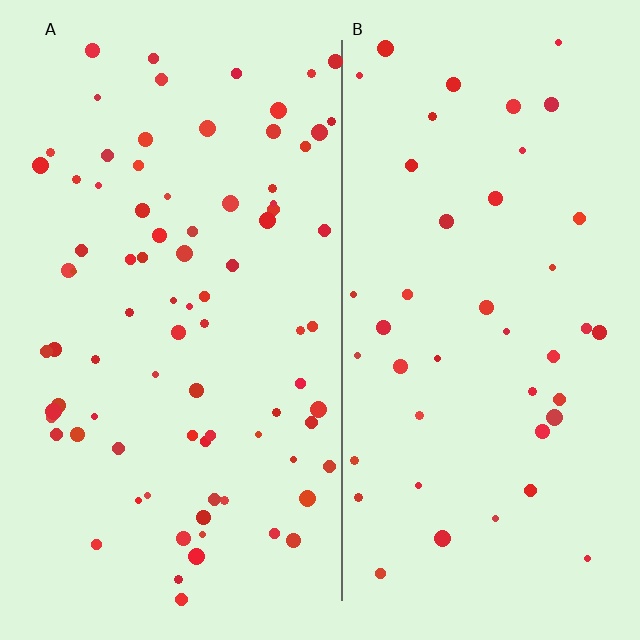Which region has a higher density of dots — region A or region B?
A (the left).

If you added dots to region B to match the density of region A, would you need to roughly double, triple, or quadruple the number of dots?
Approximately double.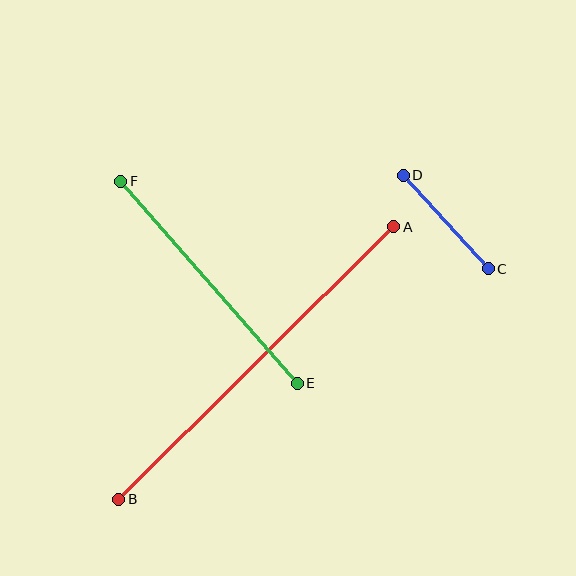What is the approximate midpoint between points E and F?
The midpoint is at approximately (209, 282) pixels.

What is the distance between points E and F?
The distance is approximately 268 pixels.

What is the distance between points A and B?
The distance is approximately 387 pixels.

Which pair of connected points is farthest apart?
Points A and B are farthest apart.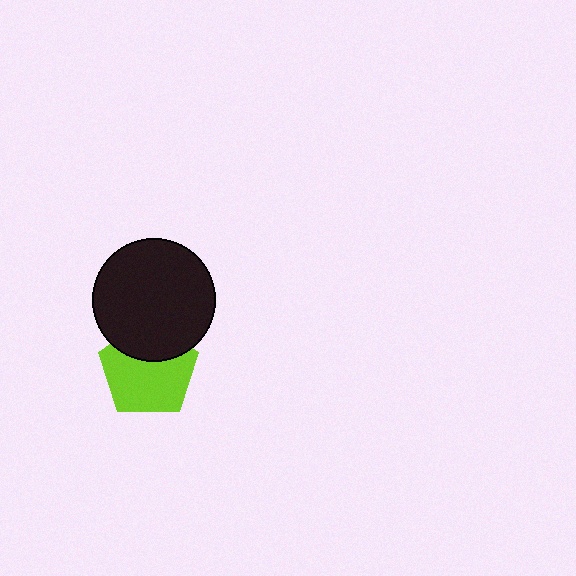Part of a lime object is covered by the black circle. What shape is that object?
It is a pentagon.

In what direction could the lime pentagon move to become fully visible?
The lime pentagon could move down. That would shift it out from behind the black circle entirely.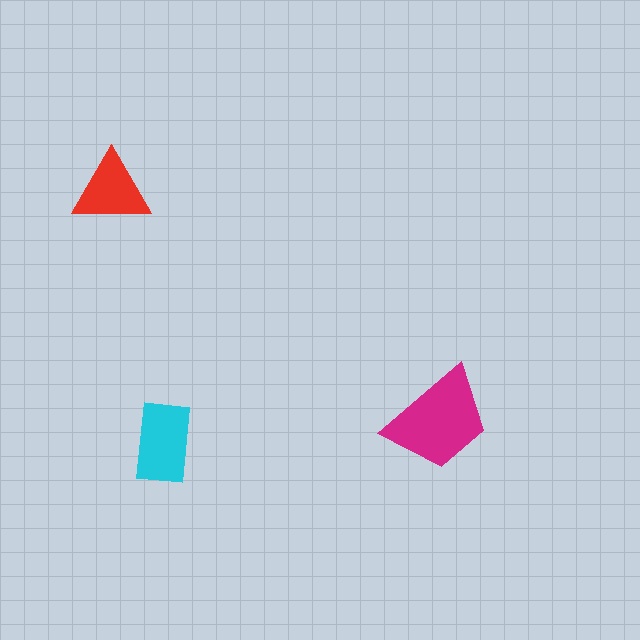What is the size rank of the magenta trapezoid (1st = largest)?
1st.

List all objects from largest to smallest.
The magenta trapezoid, the cyan rectangle, the red triangle.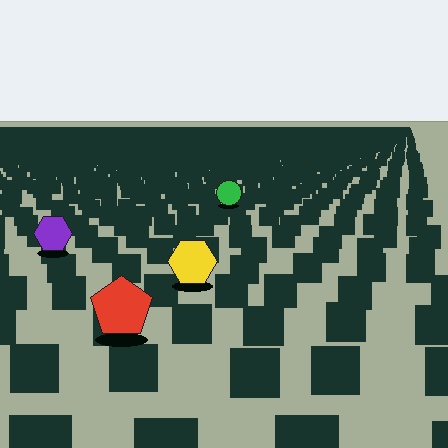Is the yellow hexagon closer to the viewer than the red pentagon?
No. The red pentagon is closer — you can tell from the texture gradient: the ground texture is coarser near it.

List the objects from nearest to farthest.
From nearest to farthest: the red pentagon, the yellow hexagon, the purple hexagon, the green circle.